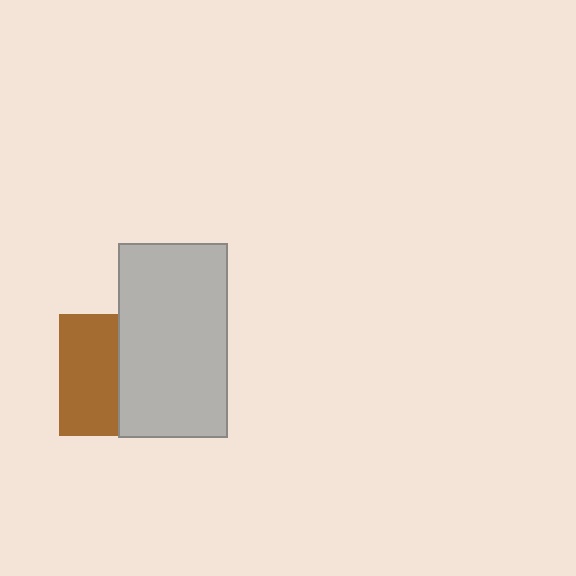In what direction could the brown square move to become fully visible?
The brown square could move left. That would shift it out from behind the light gray rectangle entirely.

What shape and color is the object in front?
The object in front is a light gray rectangle.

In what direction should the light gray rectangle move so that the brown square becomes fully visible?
The light gray rectangle should move right. That is the shortest direction to clear the overlap and leave the brown square fully visible.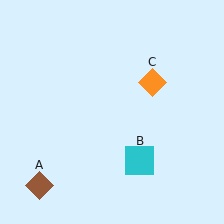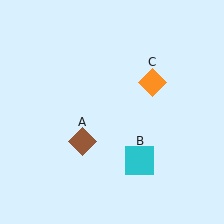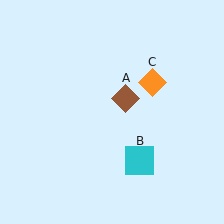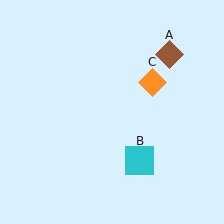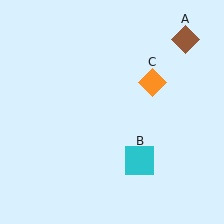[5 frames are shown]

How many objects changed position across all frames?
1 object changed position: brown diamond (object A).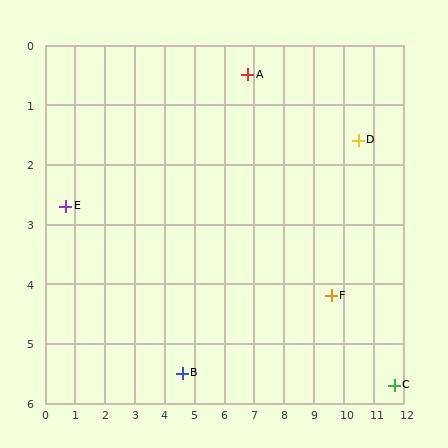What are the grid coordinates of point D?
Point D is at approximately (10.5, 1.6).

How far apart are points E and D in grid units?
Points E and D are about 9.9 grid units apart.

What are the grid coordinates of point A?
Point A is at approximately (6.8, 0.5).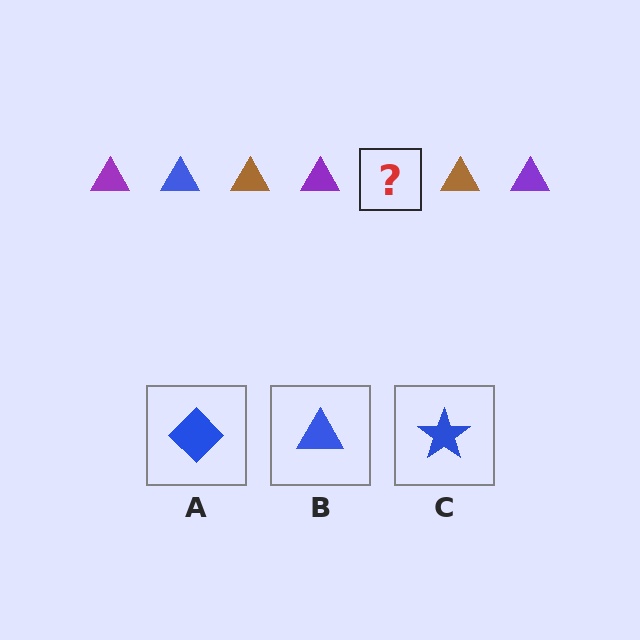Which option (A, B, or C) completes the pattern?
B.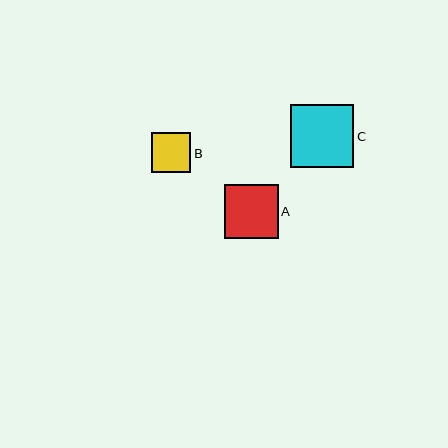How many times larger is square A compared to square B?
Square A is approximately 1.4 times the size of square B.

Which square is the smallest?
Square B is the smallest with a size of approximately 40 pixels.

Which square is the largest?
Square C is the largest with a size of approximately 63 pixels.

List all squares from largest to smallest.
From largest to smallest: C, A, B.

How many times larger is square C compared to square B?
Square C is approximately 1.6 times the size of square B.